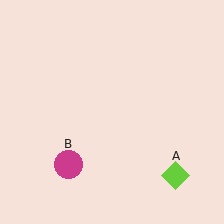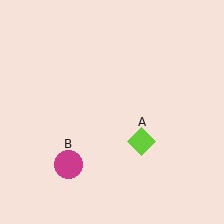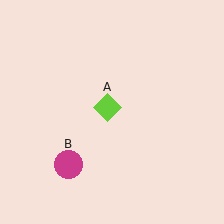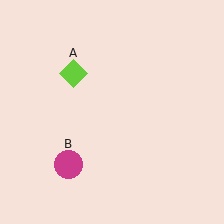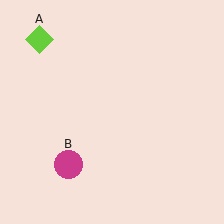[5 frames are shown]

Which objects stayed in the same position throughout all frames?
Magenta circle (object B) remained stationary.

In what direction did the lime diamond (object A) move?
The lime diamond (object A) moved up and to the left.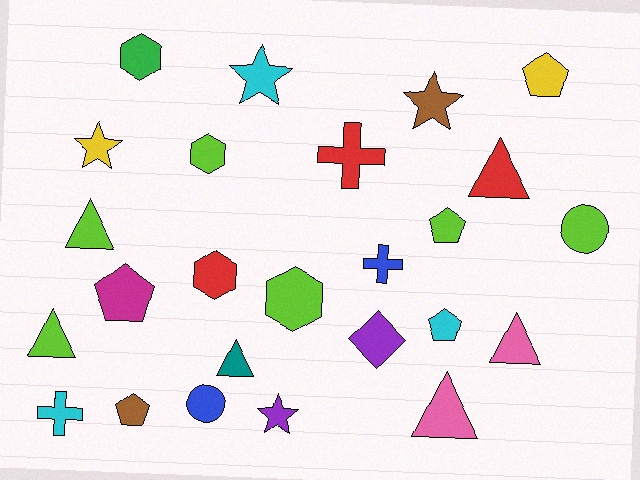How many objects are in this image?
There are 25 objects.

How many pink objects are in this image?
There are 2 pink objects.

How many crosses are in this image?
There are 3 crosses.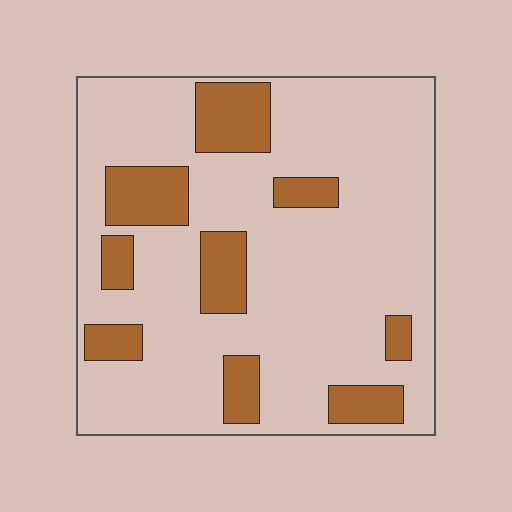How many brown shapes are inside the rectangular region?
9.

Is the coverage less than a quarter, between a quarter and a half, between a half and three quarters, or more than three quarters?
Less than a quarter.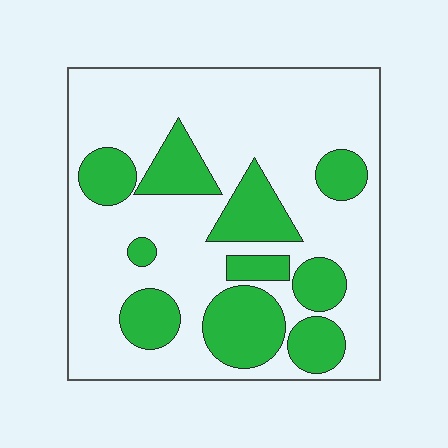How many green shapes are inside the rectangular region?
10.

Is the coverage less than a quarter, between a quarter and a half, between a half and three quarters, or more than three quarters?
Between a quarter and a half.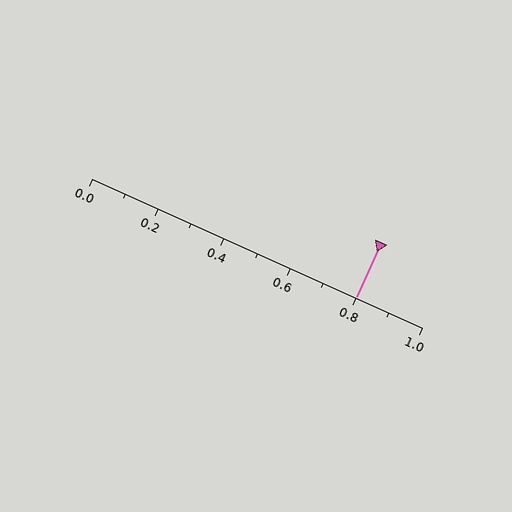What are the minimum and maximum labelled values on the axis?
The axis runs from 0.0 to 1.0.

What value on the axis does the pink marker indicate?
The marker indicates approximately 0.8.